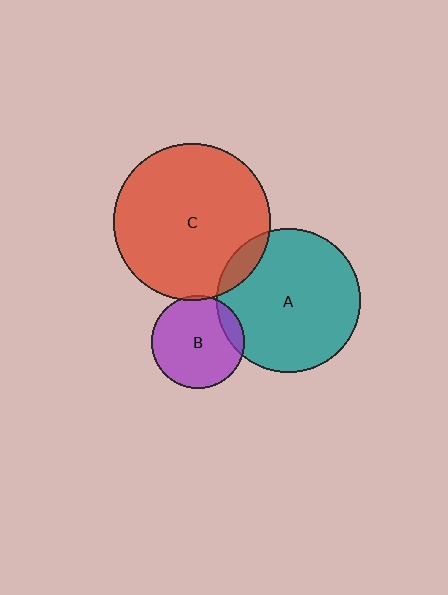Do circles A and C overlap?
Yes.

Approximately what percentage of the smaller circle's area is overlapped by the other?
Approximately 10%.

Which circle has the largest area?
Circle C (red).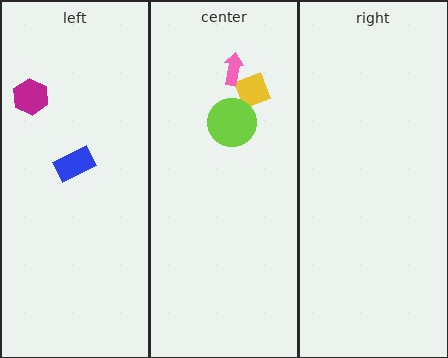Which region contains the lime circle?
The center region.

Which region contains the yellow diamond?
The center region.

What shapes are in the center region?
The yellow diamond, the pink arrow, the lime circle.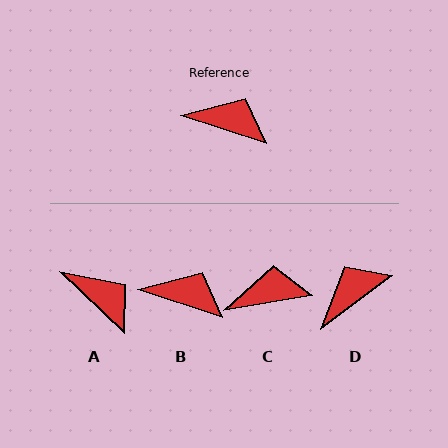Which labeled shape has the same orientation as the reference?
B.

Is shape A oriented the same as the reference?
No, it is off by about 26 degrees.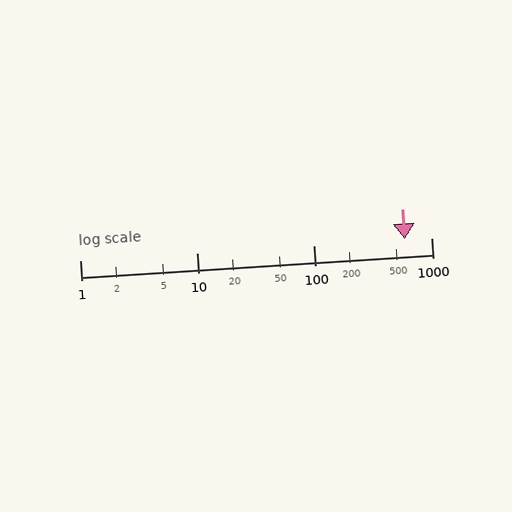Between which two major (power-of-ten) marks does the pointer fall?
The pointer is between 100 and 1000.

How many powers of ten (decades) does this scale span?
The scale spans 3 decades, from 1 to 1000.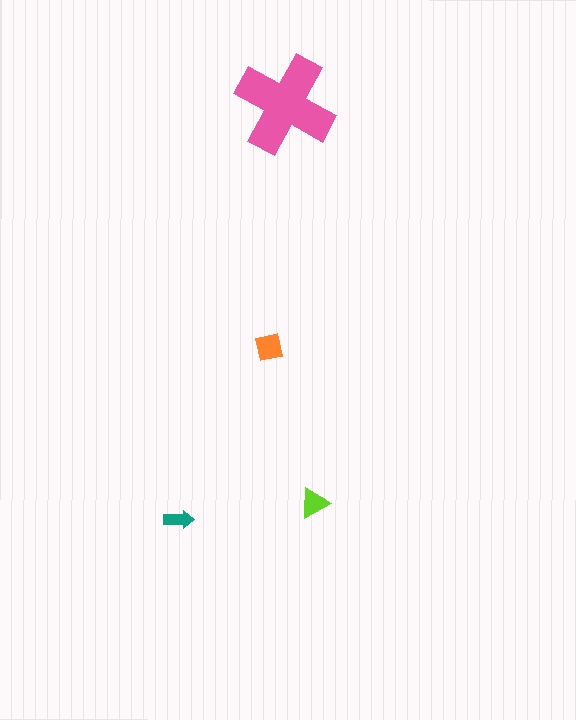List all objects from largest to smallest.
The pink cross, the orange square, the lime triangle, the teal arrow.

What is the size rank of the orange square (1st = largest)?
2nd.